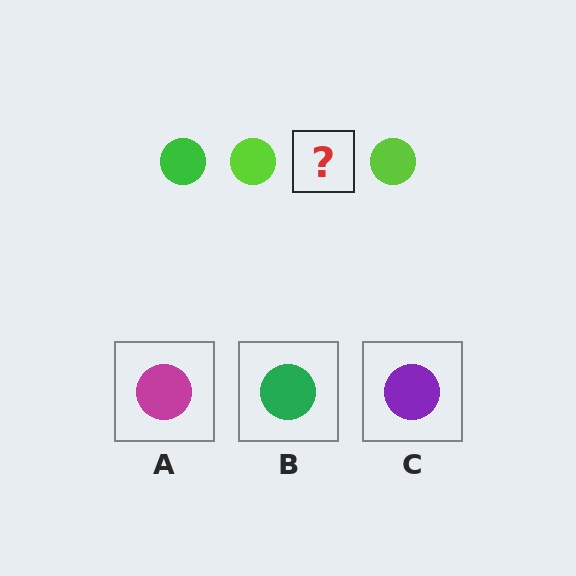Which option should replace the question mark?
Option B.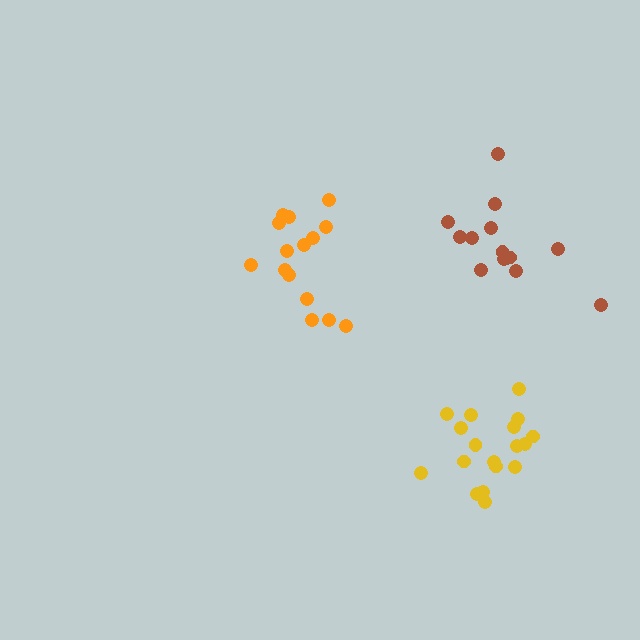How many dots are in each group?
Group 1: 15 dots, Group 2: 18 dots, Group 3: 14 dots (47 total).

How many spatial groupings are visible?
There are 3 spatial groupings.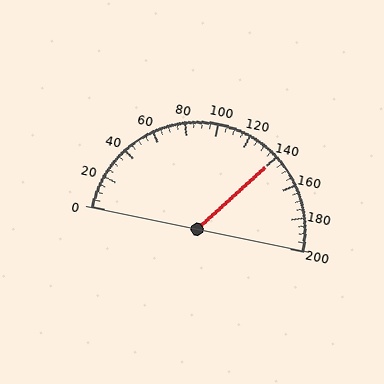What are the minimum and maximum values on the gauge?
The gauge ranges from 0 to 200.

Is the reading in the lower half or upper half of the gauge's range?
The reading is in the upper half of the range (0 to 200).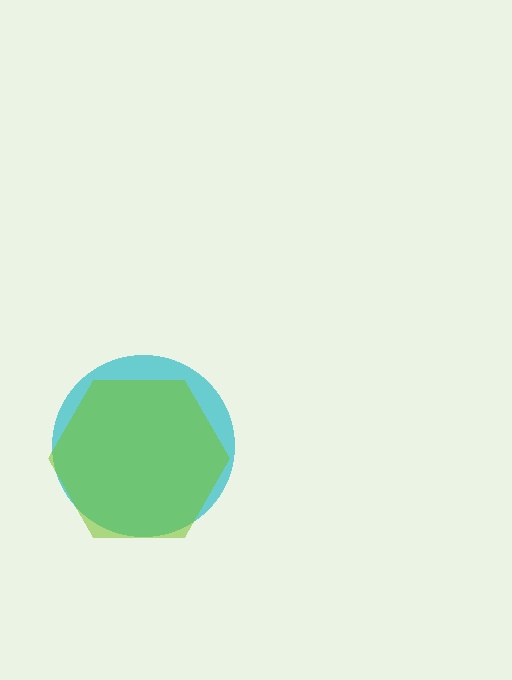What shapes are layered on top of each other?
The layered shapes are: a cyan circle, a lime hexagon.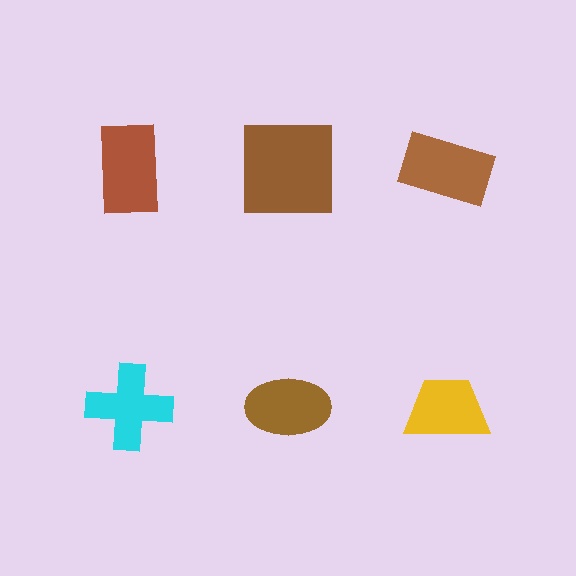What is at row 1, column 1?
A brown rectangle.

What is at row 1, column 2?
A brown square.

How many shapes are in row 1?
3 shapes.